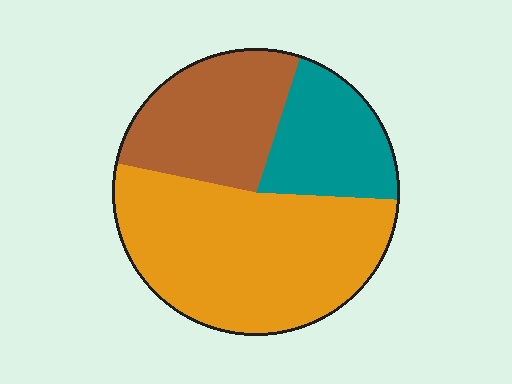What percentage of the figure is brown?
Brown covers around 25% of the figure.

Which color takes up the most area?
Orange, at roughly 50%.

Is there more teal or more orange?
Orange.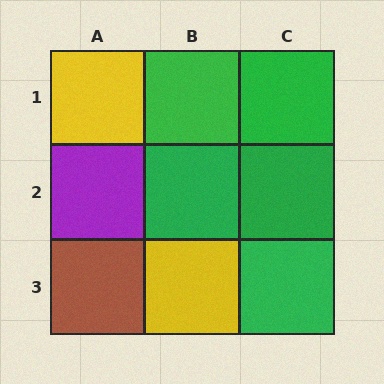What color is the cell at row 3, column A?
Brown.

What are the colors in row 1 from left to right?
Yellow, green, green.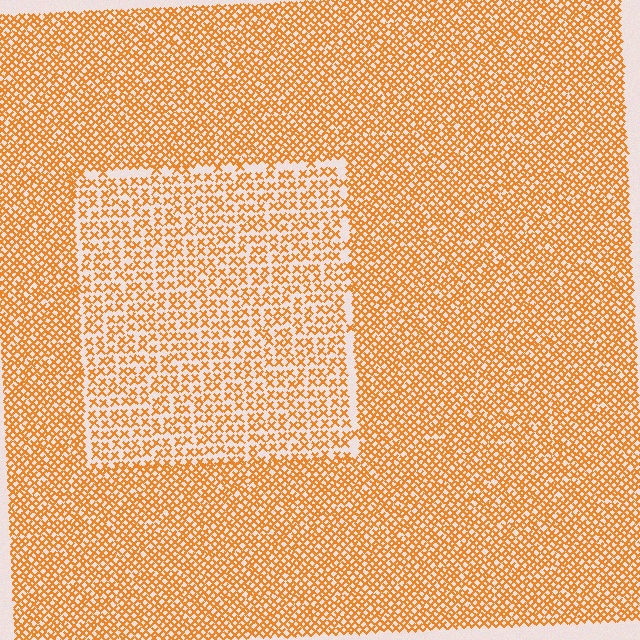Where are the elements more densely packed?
The elements are more densely packed outside the rectangle boundary.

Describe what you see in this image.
The image contains small orange elements arranged at two different densities. A rectangle-shaped region is visible where the elements are less densely packed than the surrounding area.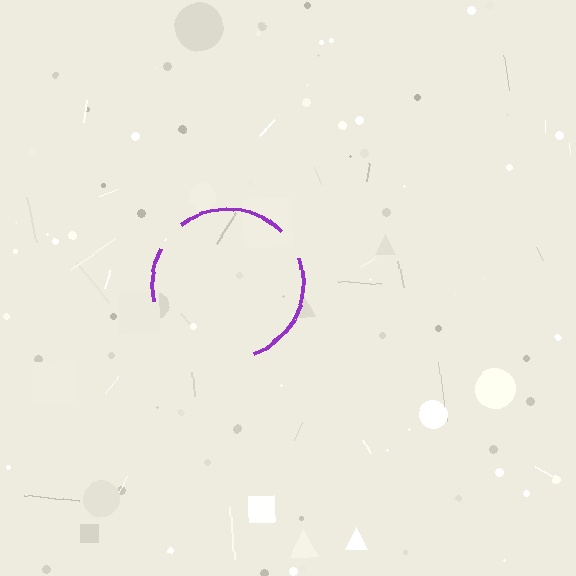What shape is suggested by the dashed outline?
The dashed outline suggests a circle.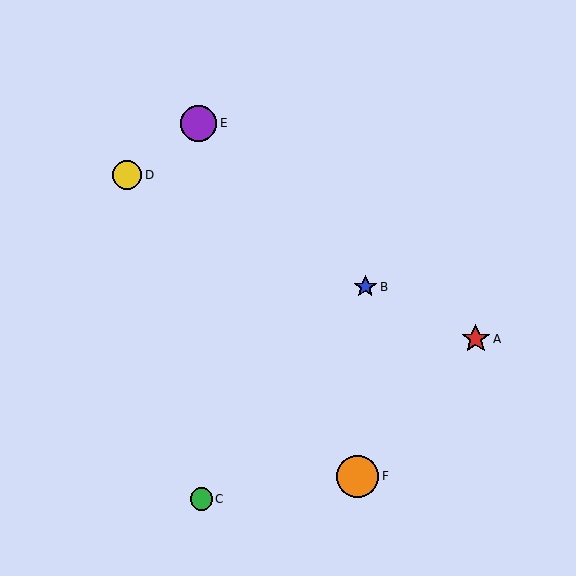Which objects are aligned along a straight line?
Objects A, B, D are aligned along a straight line.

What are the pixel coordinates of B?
Object B is at (365, 287).